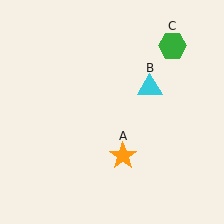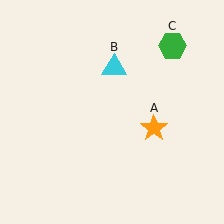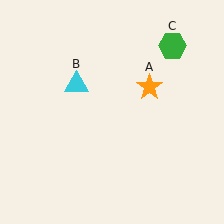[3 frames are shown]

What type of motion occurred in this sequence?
The orange star (object A), cyan triangle (object B) rotated counterclockwise around the center of the scene.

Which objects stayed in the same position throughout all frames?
Green hexagon (object C) remained stationary.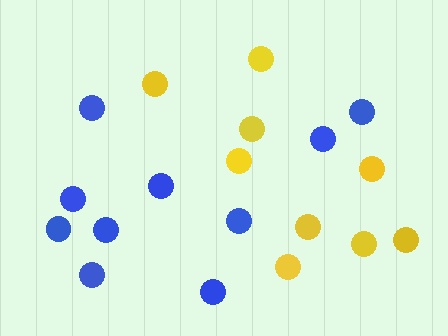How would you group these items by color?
There are 2 groups: one group of blue circles (10) and one group of yellow circles (9).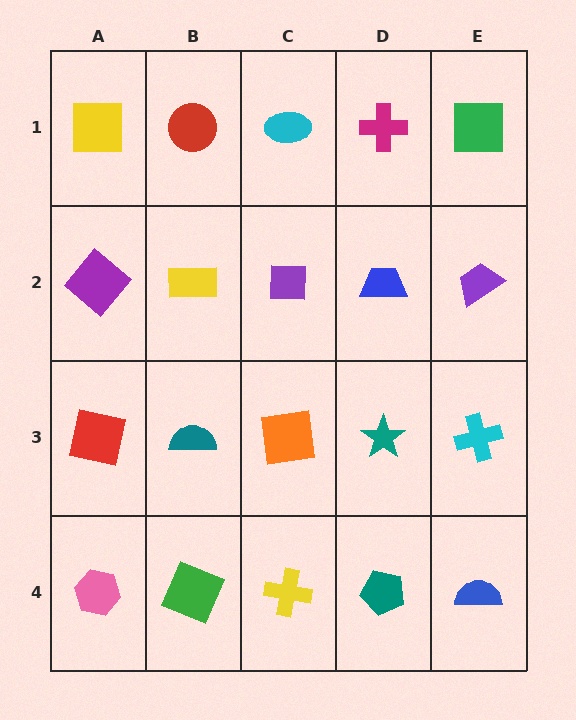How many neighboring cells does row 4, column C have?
3.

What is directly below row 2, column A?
A red square.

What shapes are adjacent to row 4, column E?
A cyan cross (row 3, column E), a teal pentagon (row 4, column D).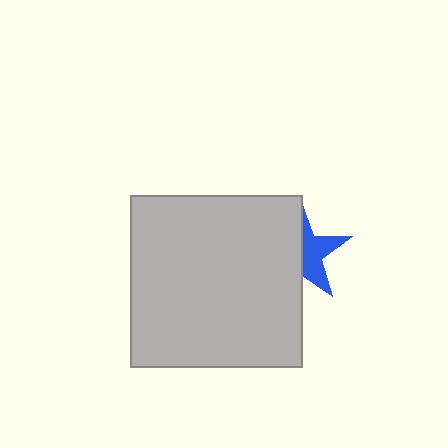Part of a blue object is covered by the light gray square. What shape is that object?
It is a star.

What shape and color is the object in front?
The object in front is a light gray square.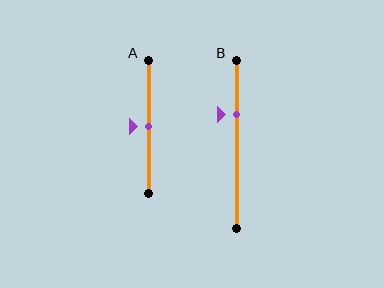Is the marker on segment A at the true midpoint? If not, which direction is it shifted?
Yes, the marker on segment A is at the true midpoint.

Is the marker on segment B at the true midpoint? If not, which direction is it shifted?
No, the marker on segment B is shifted upward by about 18% of the segment length.